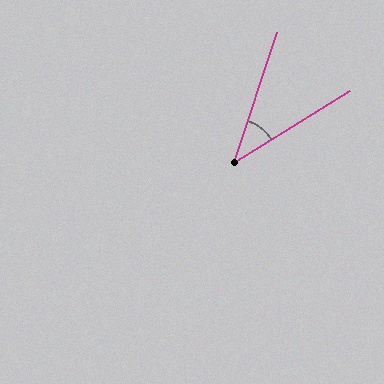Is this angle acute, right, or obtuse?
It is acute.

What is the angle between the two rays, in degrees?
Approximately 40 degrees.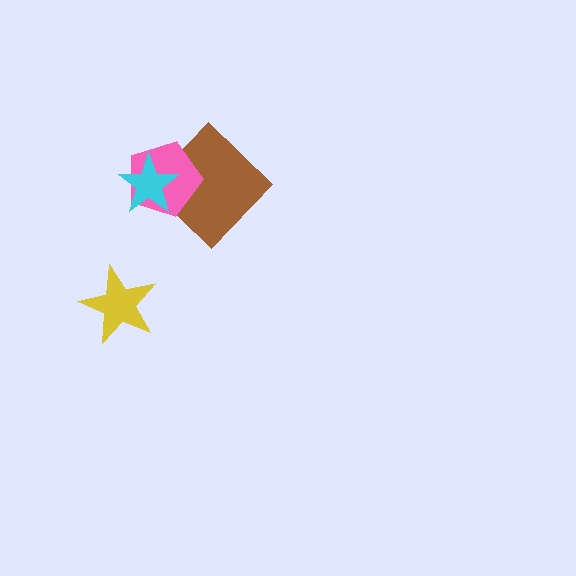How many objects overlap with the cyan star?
2 objects overlap with the cyan star.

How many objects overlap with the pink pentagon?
2 objects overlap with the pink pentagon.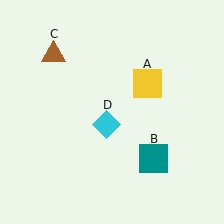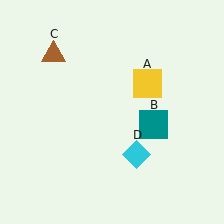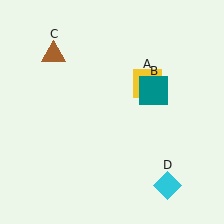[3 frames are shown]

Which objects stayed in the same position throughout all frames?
Yellow square (object A) and brown triangle (object C) remained stationary.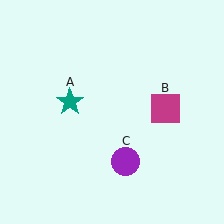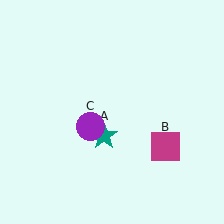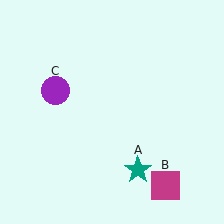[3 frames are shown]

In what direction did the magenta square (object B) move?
The magenta square (object B) moved down.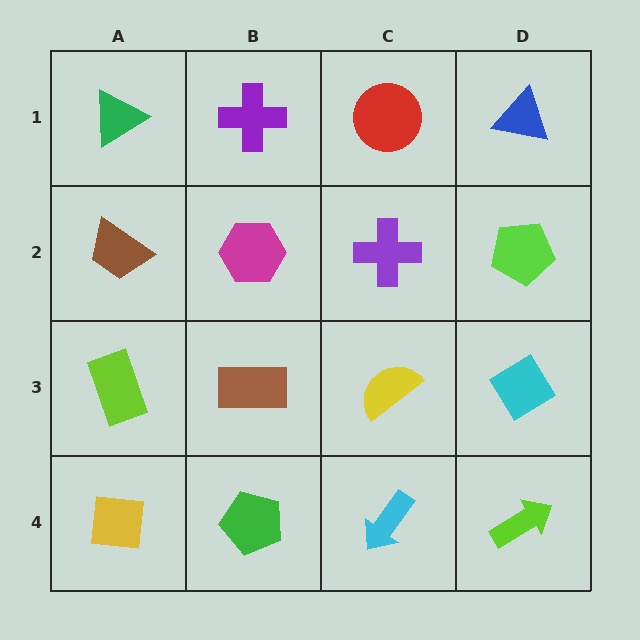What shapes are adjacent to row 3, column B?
A magenta hexagon (row 2, column B), a green pentagon (row 4, column B), a lime rectangle (row 3, column A), a yellow semicircle (row 3, column C).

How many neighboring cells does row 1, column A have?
2.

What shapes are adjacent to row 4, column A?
A lime rectangle (row 3, column A), a green pentagon (row 4, column B).